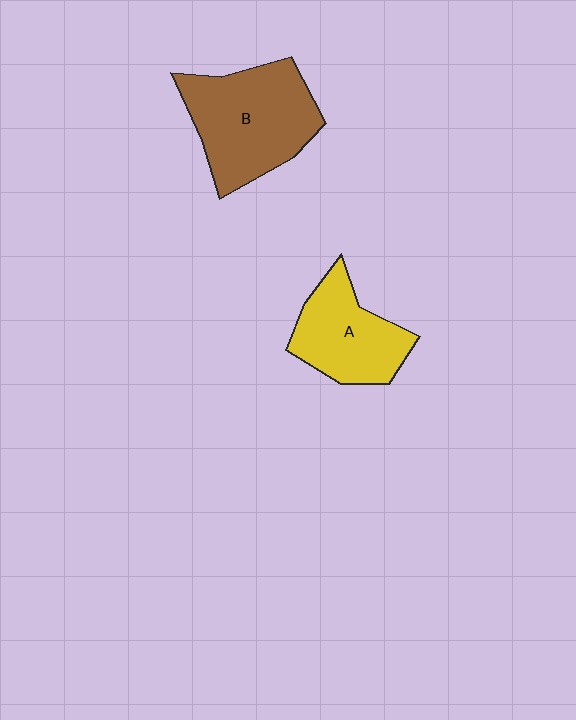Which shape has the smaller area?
Shape A (yellow).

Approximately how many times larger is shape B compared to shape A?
Approximately 1.4 times.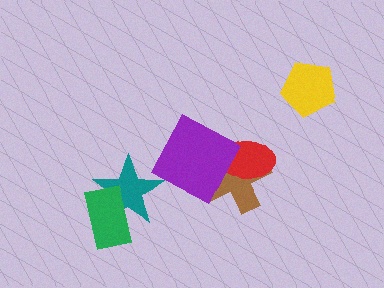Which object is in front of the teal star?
The green rectangle is in front of the teal star.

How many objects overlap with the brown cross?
2 objects overlap with the brown cross.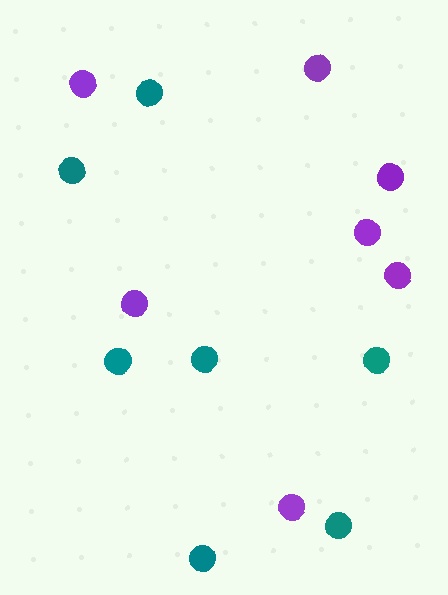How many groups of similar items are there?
There are 2 groups: one group of purple circles (7) and one group of teal circles (7).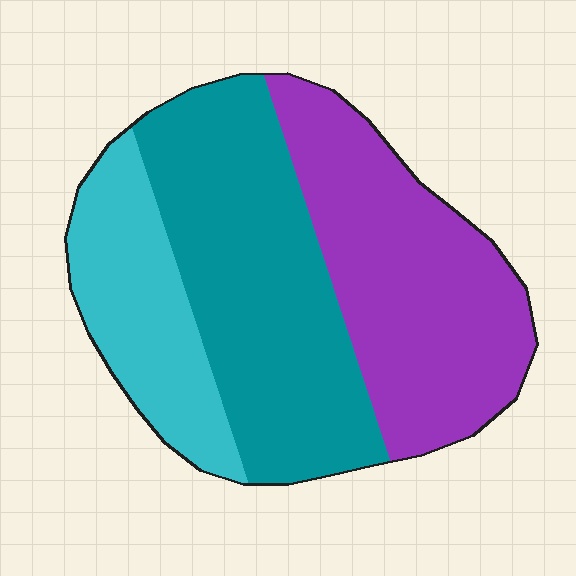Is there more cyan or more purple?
Purple.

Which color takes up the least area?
Cyan, at roughly 20%.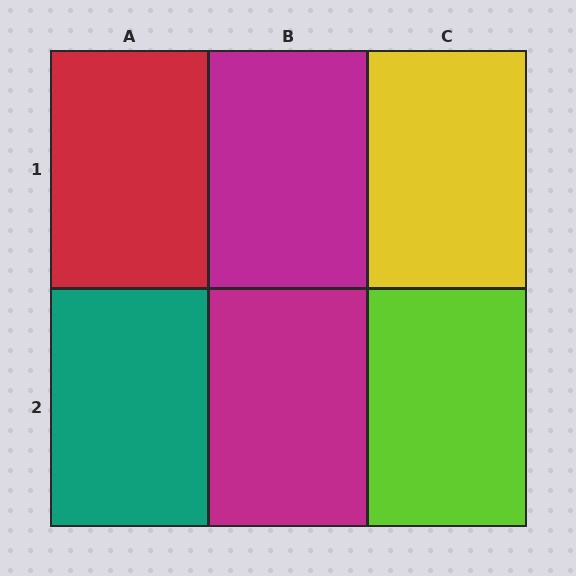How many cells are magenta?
2 cells are magenta.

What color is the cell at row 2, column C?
Lime.